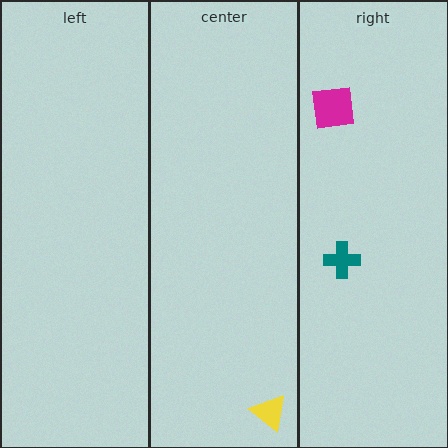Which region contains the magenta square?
The right region.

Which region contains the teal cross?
The right region.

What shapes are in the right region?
The magenta square, the teal cross.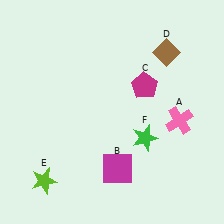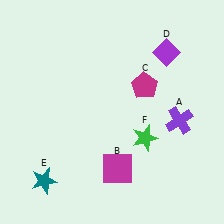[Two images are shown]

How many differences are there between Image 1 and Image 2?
There are 3 differences between the two images.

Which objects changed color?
A changed from pink to purple. D changed from brown to purple. E changed from lime to teal.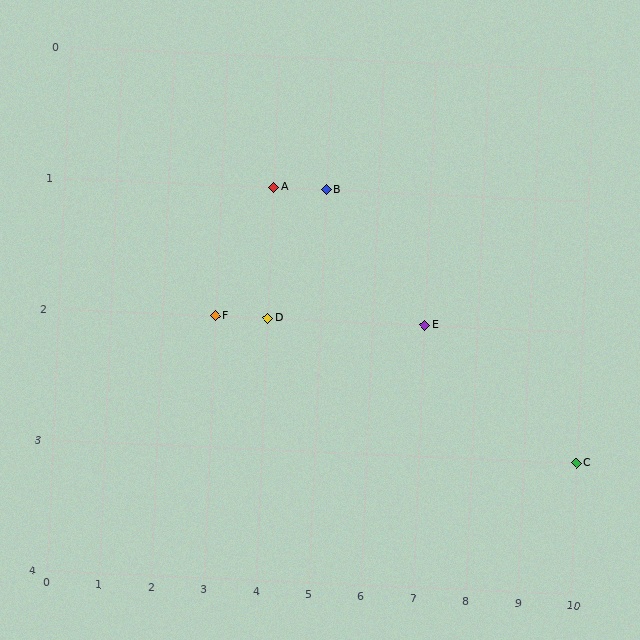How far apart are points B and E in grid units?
Points B and E are 2 columns and 1 row apart (about 2.2 grid units diagonally).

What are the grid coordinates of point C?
Point C is at grid coordinates (10, 3).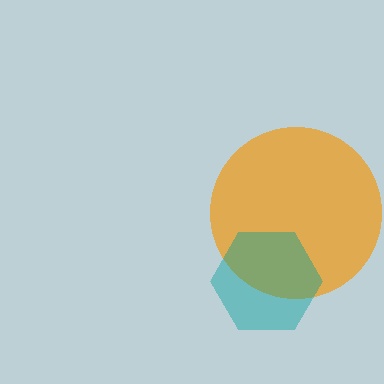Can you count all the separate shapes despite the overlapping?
Yes, there are 2 separate shapes.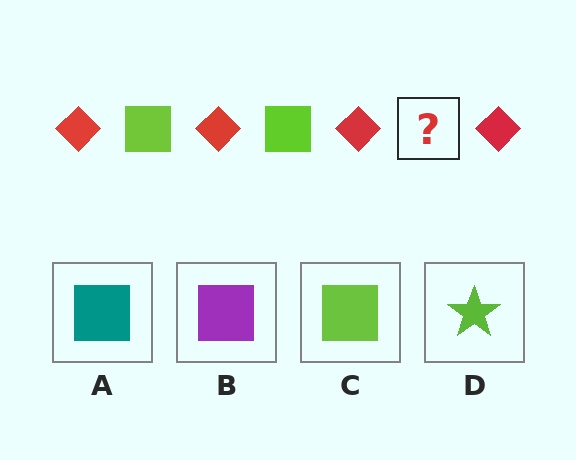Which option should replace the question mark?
Option C.